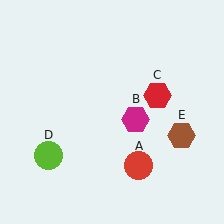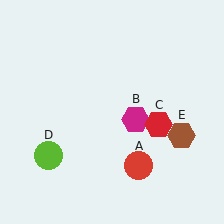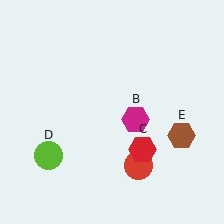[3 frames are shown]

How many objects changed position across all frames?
1 object changed position: red hexagon (object C).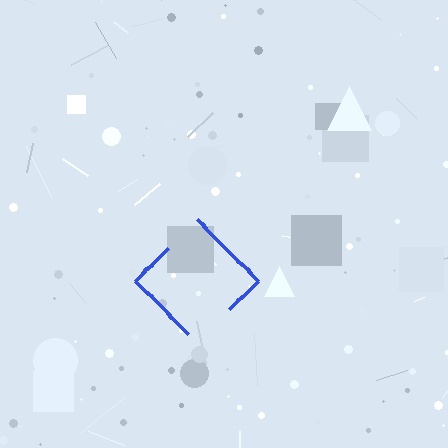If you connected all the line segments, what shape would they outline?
They would outline a diamond.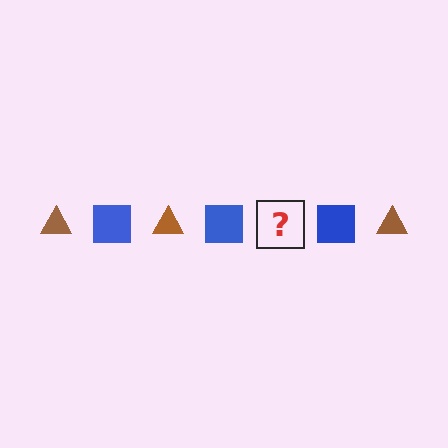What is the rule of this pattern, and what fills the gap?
The rule is that the pattern alternates between brown triangle and blue square. The gap should be filled with a brown triangle.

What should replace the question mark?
The question mark should be replaced with a brown triangle.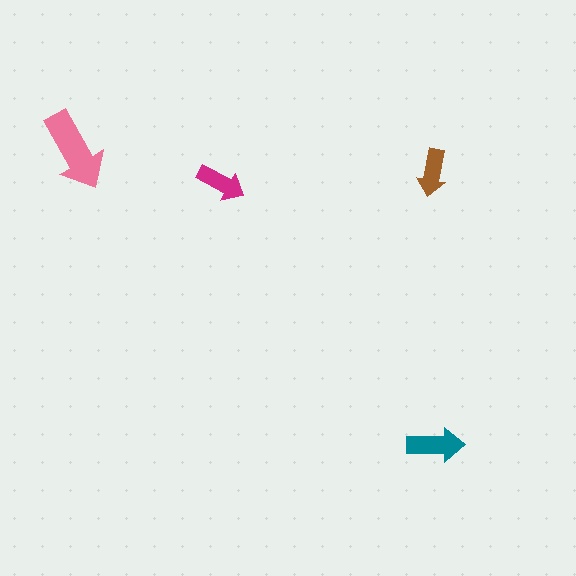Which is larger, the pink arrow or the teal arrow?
The pink one.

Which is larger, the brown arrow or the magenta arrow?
The magenta one.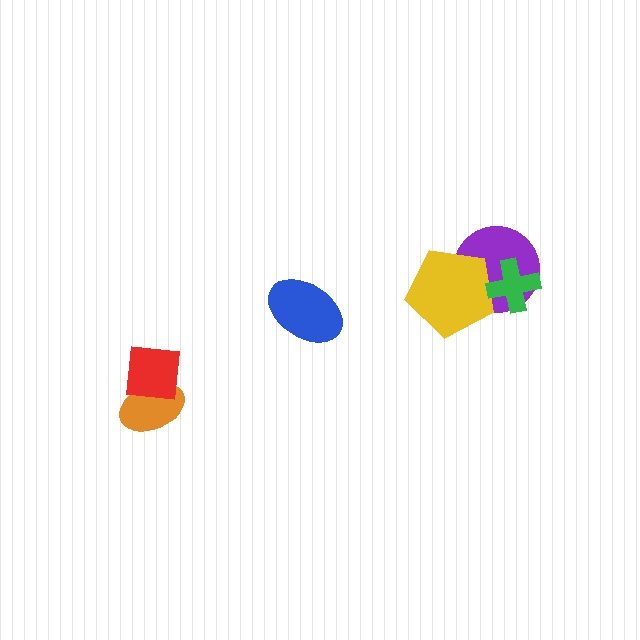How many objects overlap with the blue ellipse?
0 objects overlap with the blue ellipse.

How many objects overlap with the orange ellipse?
1 object overlaps with the orange ellipse.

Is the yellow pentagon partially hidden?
Yes, it is partially covered by another shape.